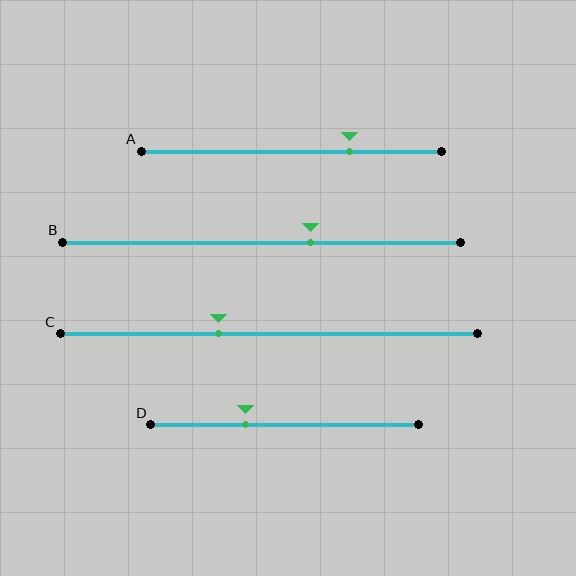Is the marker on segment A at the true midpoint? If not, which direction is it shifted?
No, the marker on segment A is shifted to the right by about 19% of the segment length.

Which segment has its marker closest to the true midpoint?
Segment B has its marker closest to the true midpoint.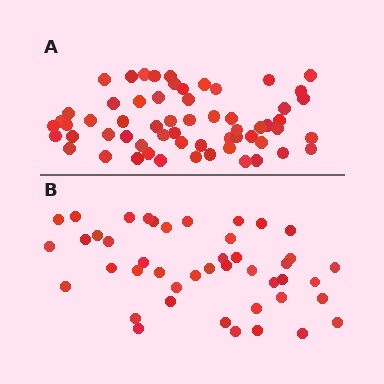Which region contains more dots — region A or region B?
Region A (the top region) has more dots.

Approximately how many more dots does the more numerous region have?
Region A has approximately 15 more dots than region B.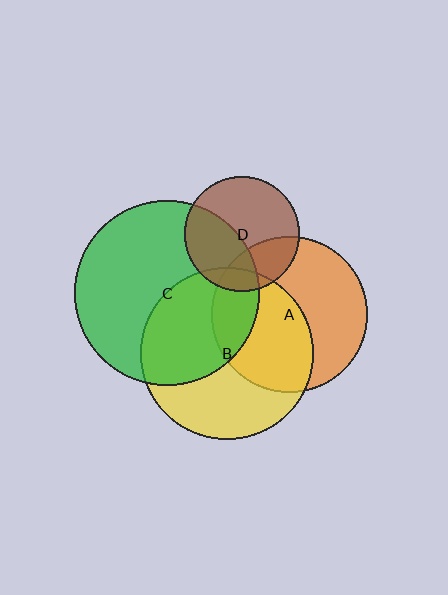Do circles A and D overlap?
Yes.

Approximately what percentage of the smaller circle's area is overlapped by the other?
Approximately 25%.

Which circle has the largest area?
Circle C (green).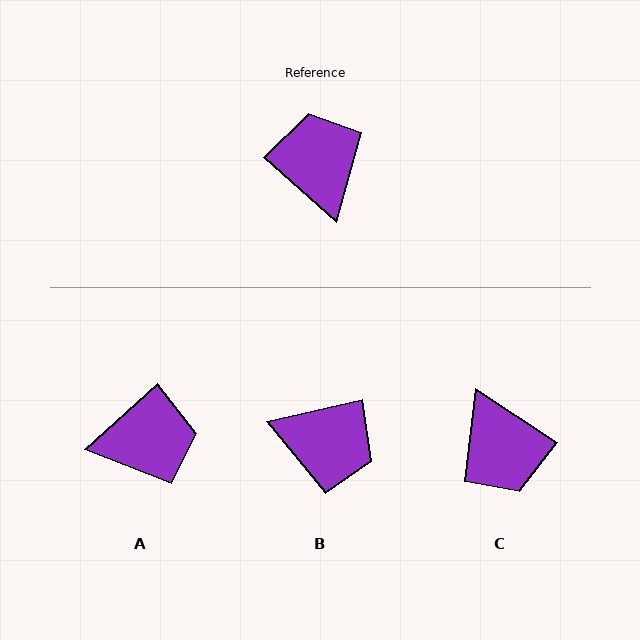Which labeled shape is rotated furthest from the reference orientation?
C, about 172 degrees away.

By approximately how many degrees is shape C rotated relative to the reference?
Approximately 172 degrees clockwise.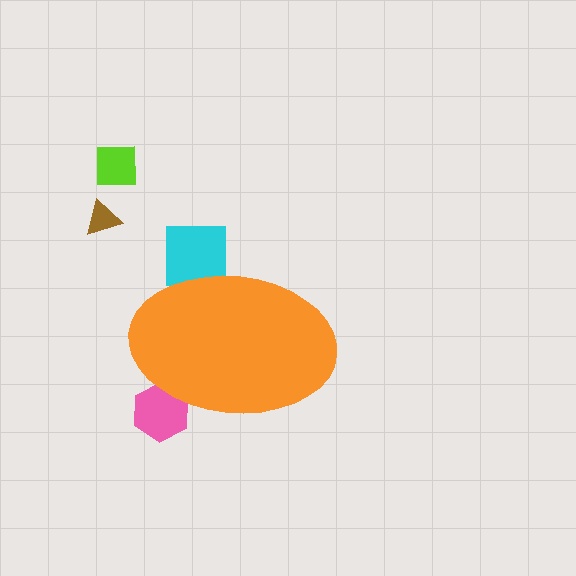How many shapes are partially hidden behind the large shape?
2 shapes are partially hidden.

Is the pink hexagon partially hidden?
Yes, the pink hexagon is partially hidden behind the orange ellipse.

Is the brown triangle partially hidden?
No, the brown triangle is fully visible.